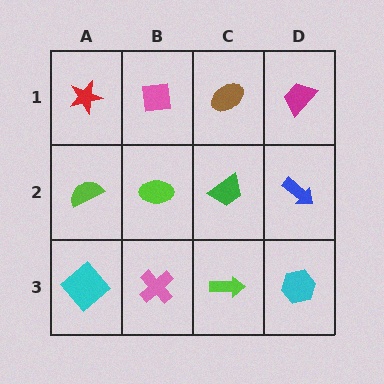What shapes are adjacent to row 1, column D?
A blue arrow (row 2, column D), a brown ellipse (row 1, column C).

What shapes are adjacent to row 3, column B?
A lime ellipse (row 2, column B), a cyan diamond (row 3, column A), a lime arrow (row 3, column C).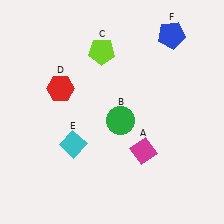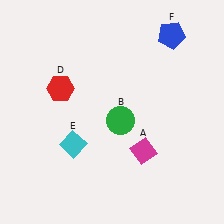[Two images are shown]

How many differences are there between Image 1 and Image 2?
There is 1 difference between the two images.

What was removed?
The lime pentagon (C) was removed in Image 2.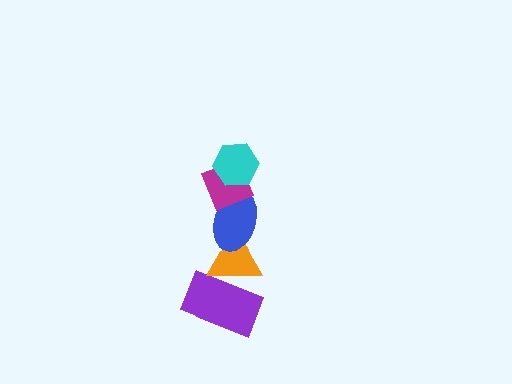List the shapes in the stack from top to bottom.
From top to bottom: the cyan hexagon, the magenta diamond, the blue ellipse, the orange triangle, the purple rectangle.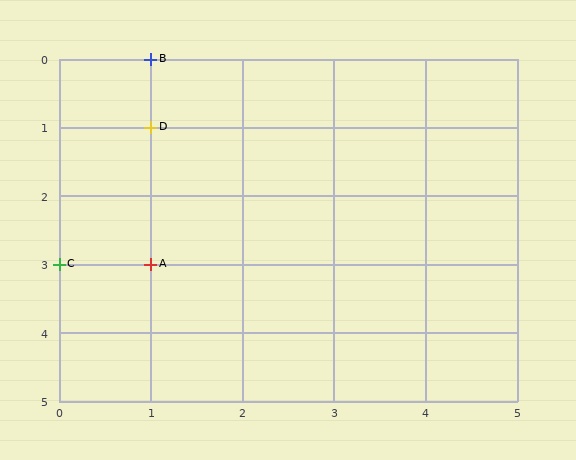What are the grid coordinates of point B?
Point B is at grid coordinates (1, 0).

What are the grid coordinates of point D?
Point D is at grid coordinates (1, 1).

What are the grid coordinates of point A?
Point A is at grid coordinates (1, 3).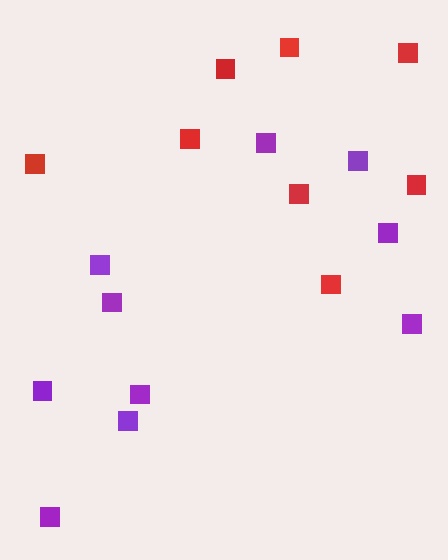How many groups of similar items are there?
There are 2 groups: one group of red squares (8) and one group of purple squares (10).